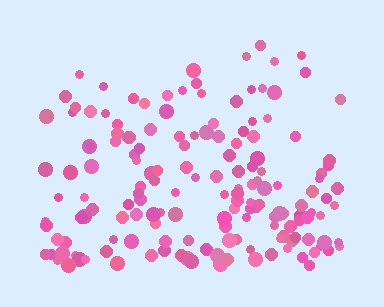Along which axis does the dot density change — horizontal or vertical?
Vertical.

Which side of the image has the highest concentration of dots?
The bottom.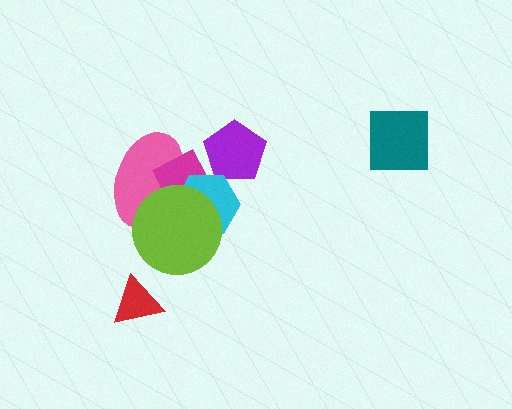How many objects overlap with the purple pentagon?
2 objects overlap with the purple pentagon.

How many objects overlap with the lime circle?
3 objects overlap with the lime circle.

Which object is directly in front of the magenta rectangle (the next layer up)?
The cyan hexagon is directly in front of the magenta rectangle.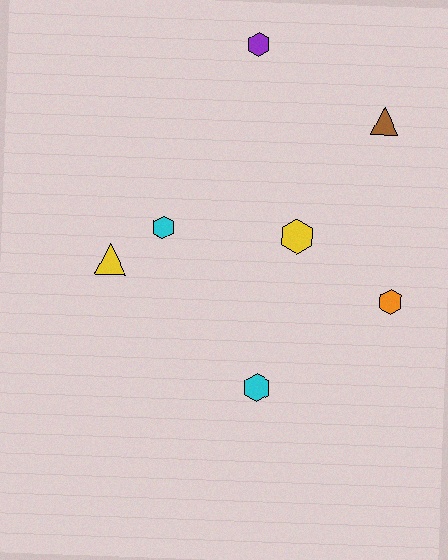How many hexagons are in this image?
There are 5 hexagons.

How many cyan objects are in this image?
There are 2 cyan objects.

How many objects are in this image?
There are 7 objects.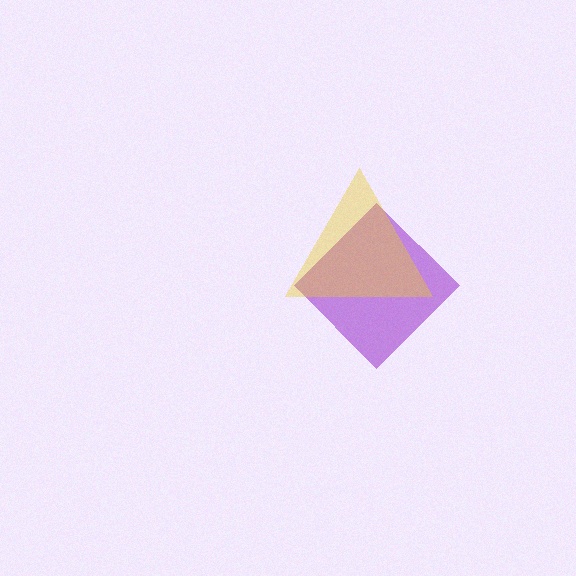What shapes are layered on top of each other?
The layered shapes are: a purple diamond, a yellow triangle.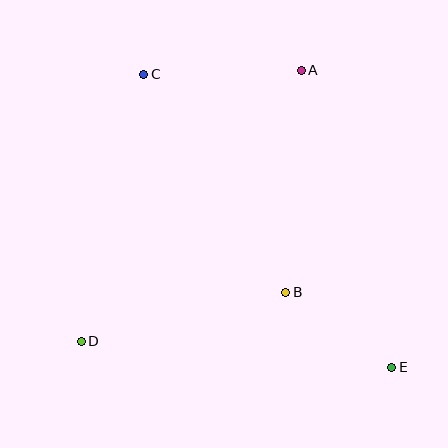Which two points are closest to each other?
Points B and E are closest to each other.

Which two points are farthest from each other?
Points C and E are farthest from each other.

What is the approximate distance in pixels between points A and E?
The distance between A and E is approximately 310 pixels.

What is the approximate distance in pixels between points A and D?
The distance between A and D is approximately 349 pixels.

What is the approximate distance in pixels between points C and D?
The distance between C and D is approximately 274 pixels.